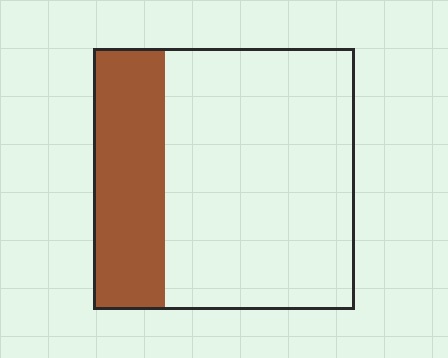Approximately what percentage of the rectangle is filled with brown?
Approximately 25%.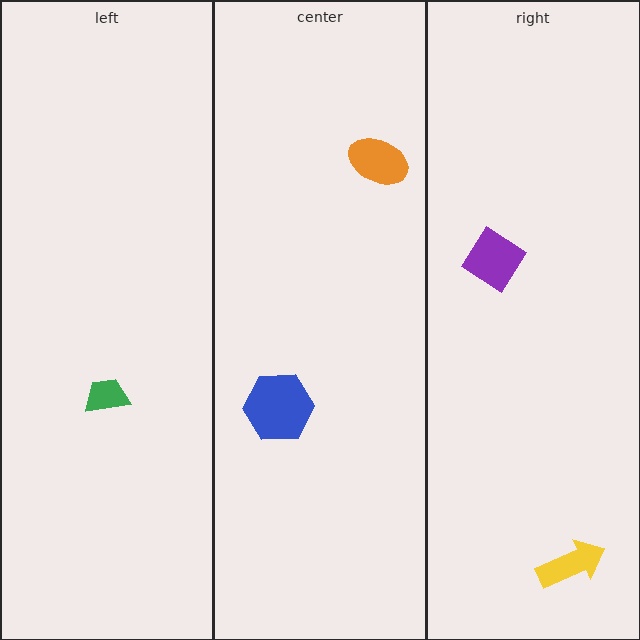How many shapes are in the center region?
2.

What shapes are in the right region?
The yellow arrow, the purple diamond.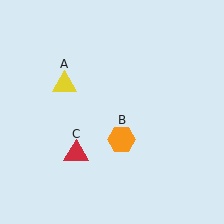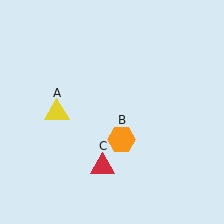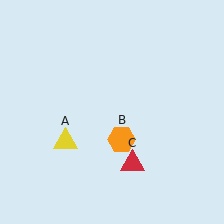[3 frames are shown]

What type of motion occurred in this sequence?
The yellow triangle (object A), red triangle (object C) rotated counterclockwise around the center of the scene.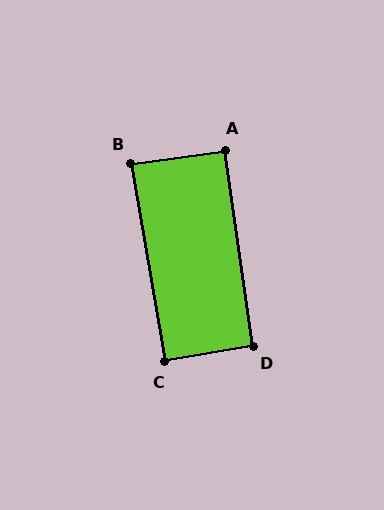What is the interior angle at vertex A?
Approximately 90 degrees (approximately right).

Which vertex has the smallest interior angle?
B, at approximately 88 degrees.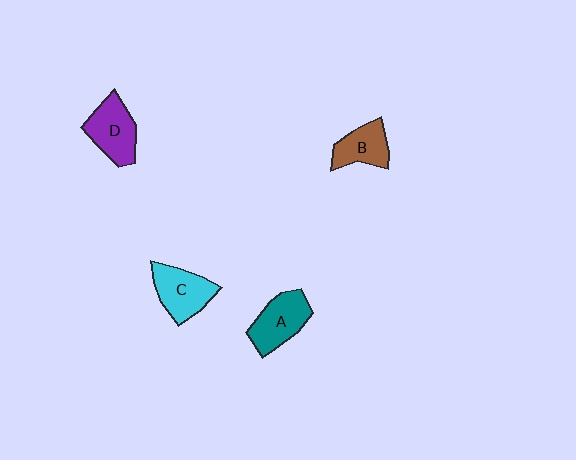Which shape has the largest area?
Shape C (cyan).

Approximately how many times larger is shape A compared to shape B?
Approximately 1.3 times.